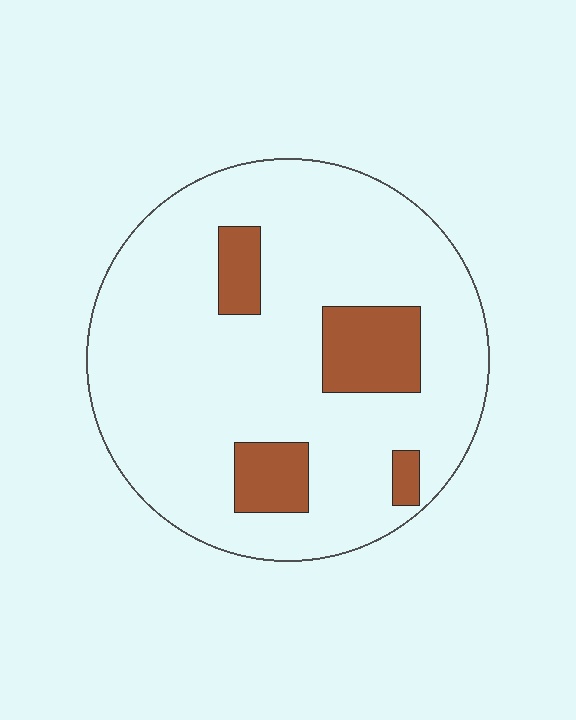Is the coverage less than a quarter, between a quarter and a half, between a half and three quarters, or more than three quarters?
Less than a quarter.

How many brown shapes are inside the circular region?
4.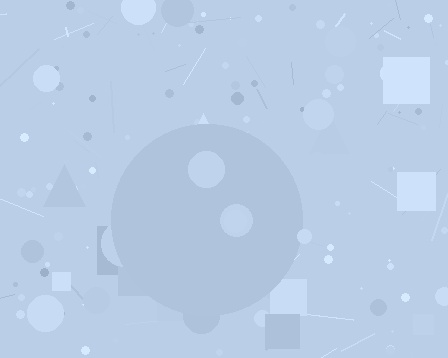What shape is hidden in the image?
A circle is hidden in the image.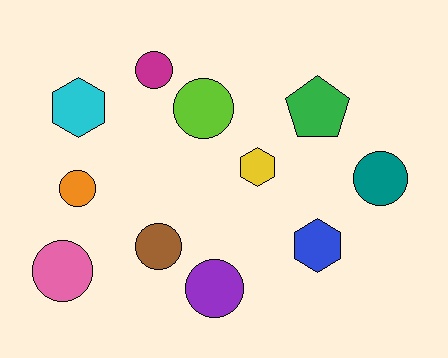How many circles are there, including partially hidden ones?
There are 7 circles.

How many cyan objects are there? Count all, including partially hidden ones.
There is 1 cyan object.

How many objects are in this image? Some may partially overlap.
There are 11 objects.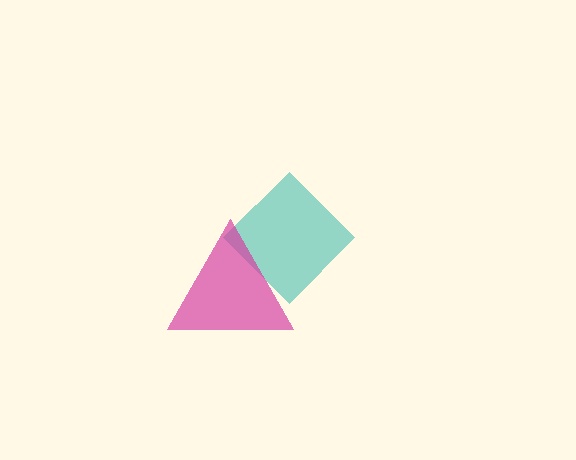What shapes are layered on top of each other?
The layered shapes are: a teal diamond, a magenta triangle.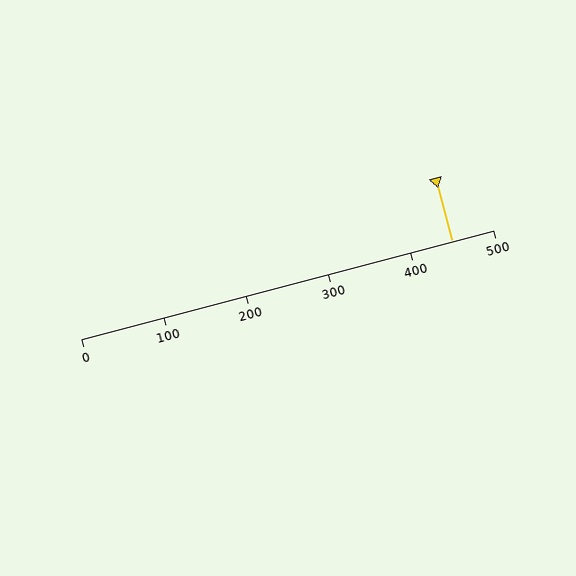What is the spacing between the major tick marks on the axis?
The major ticks are spaced 100 apart.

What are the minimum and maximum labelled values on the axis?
The axis runs from 0 to 500.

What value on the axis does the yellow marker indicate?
The marker indicates approximately 450.